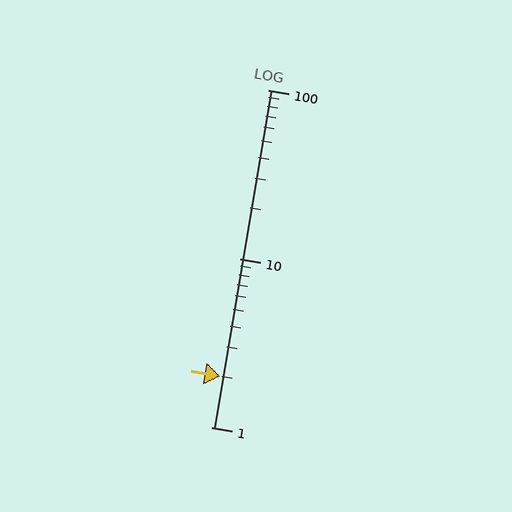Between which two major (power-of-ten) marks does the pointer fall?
The pointer is between 1 and 10.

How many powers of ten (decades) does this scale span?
The scale spans 2 decades, from 1 to 100.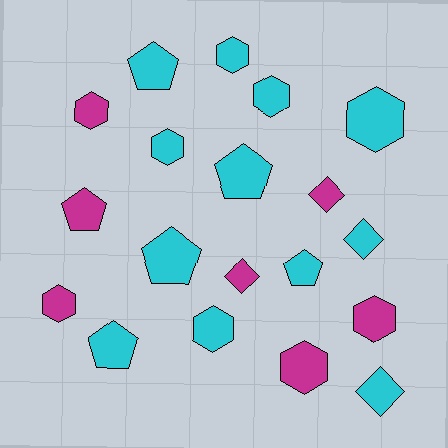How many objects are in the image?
There are 19 objects.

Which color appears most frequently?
Cyan, with 12 objects.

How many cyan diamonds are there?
There are 2 cyan diamonds.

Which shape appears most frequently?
Hexagon, with 9 objects.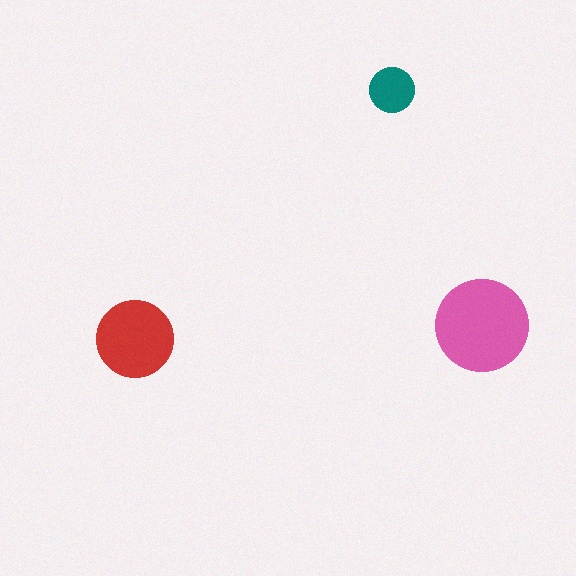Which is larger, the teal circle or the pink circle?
The pink one.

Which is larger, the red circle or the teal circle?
The red one.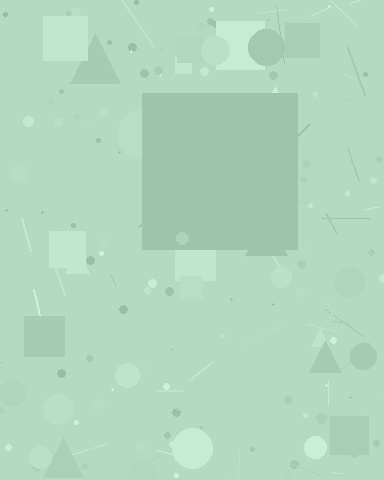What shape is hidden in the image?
A square is hidden in the image.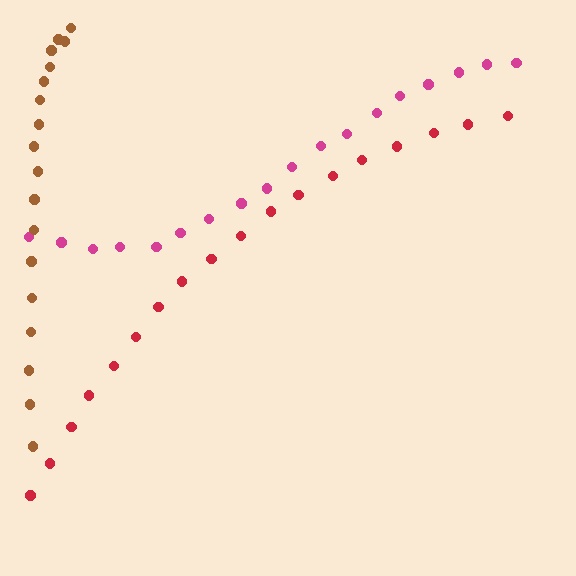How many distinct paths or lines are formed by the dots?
There are 3 distinct paths.